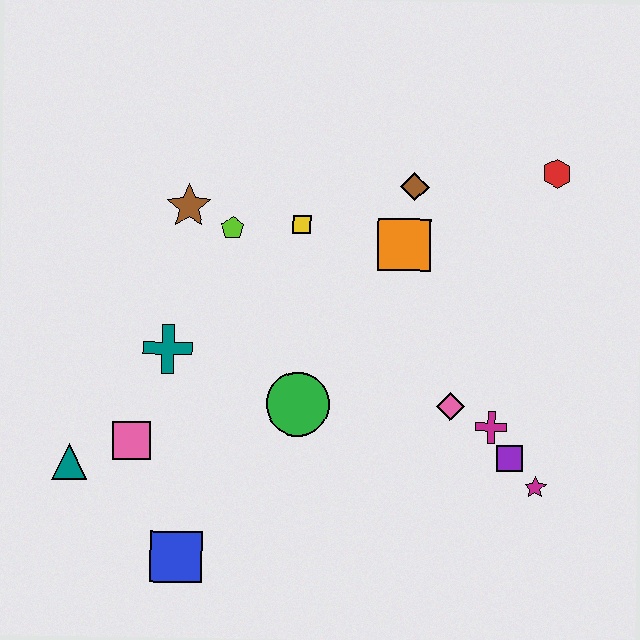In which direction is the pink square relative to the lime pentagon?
The pink square is below the lime pentagon.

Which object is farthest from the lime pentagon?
The magenta star is farthest from the lime pentagon.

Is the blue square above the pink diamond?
No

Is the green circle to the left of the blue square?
No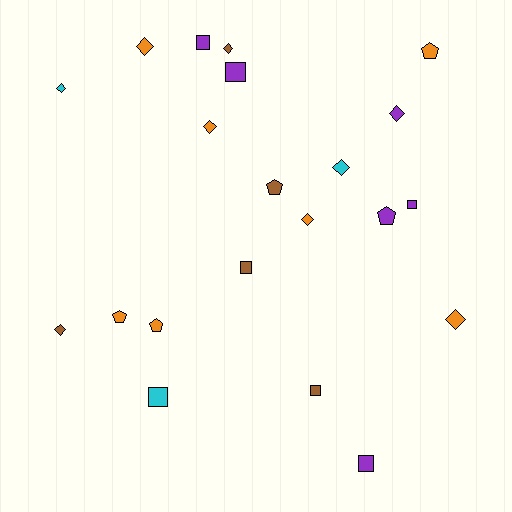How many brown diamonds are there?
There are 2 brown diamonds.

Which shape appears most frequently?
Diamond, with 9 objects.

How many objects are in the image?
There are 21 objects.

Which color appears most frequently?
Orange, with 7 objects.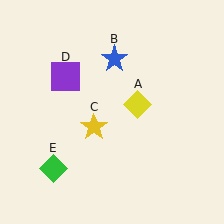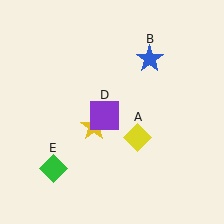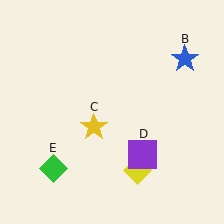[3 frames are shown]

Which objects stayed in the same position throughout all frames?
Yellow star (object C) and green diamond (object E) remained stationary.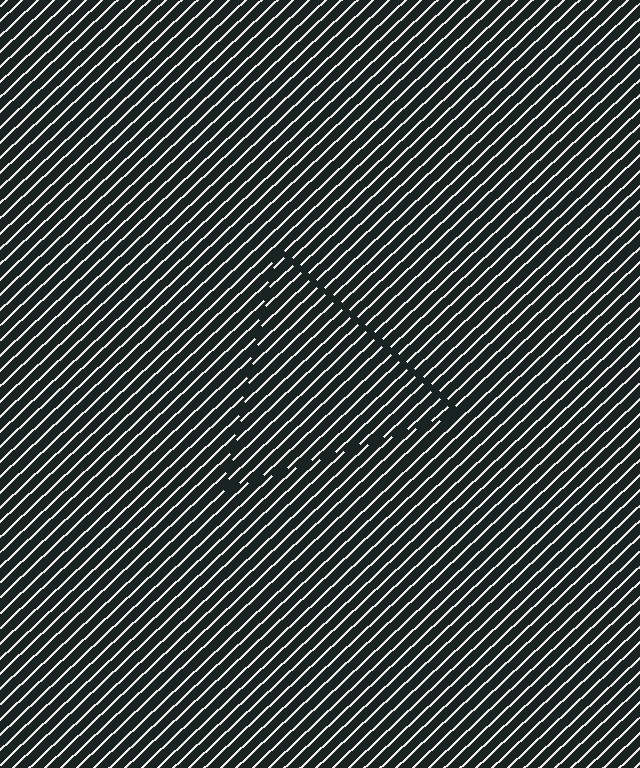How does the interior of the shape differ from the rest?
The interior of the shape contains the same grating, shifted by half a period — the contour is defined by the phase discontinuity where line-ends from the inner and outer gratings abut.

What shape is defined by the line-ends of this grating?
An illusory triangle. The interior of the shape contains the same grating, shifted by half a period — the contour is defined by the phase discontinuity where line-ends from the inner and outer gratings abut.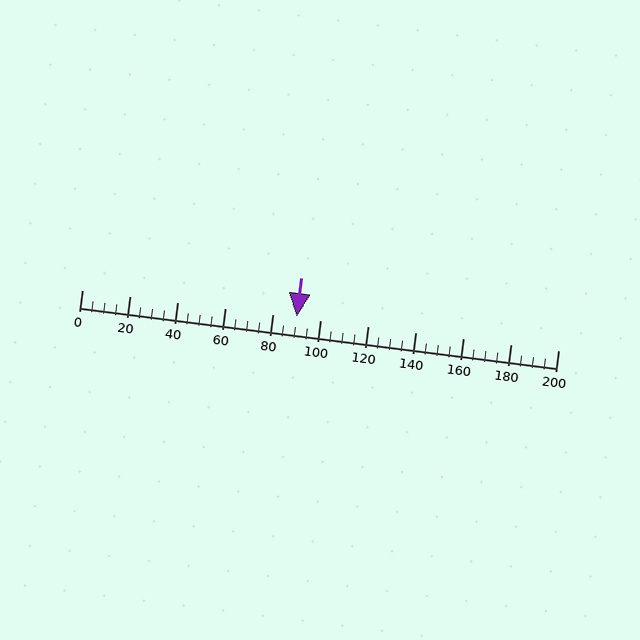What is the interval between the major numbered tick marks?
The major tick marks are spaced 20 units apart.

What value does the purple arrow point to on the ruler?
The purple arrow points to approximately 90.